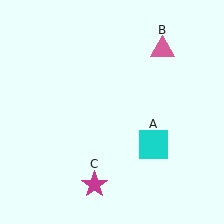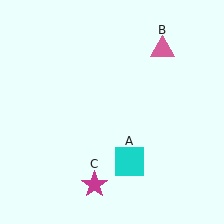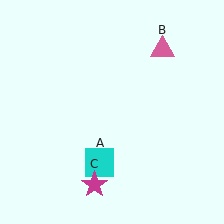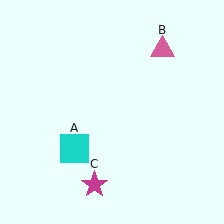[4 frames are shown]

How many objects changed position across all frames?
1 object changed position: cyan square (object A).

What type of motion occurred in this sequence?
The cyan square (object A) rotated clockwise around the center of the scene.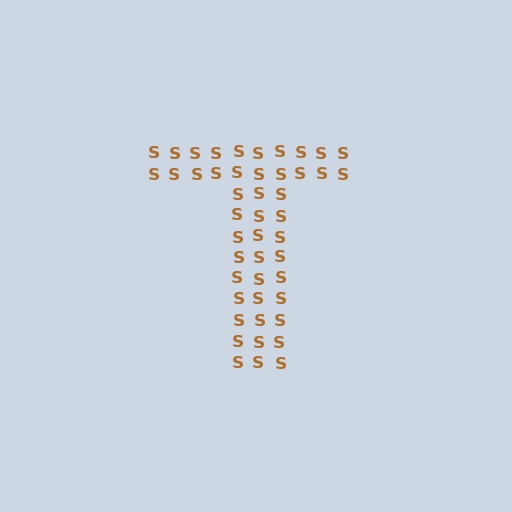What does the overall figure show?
The overall figure shows the letter T.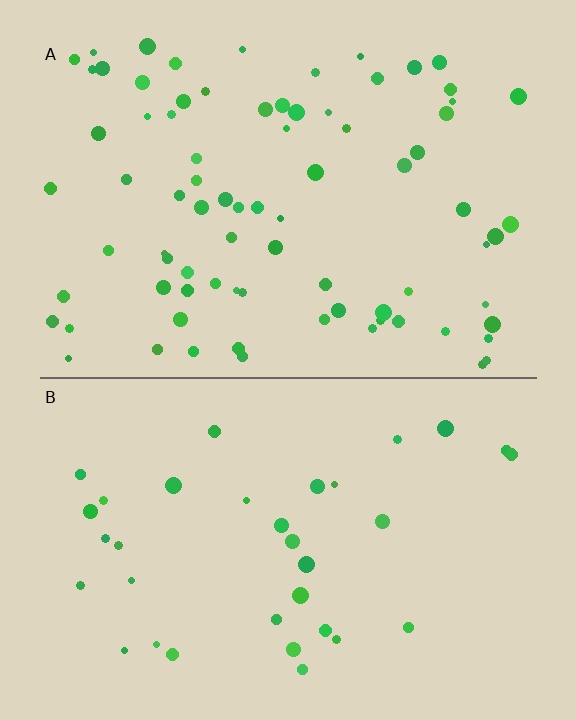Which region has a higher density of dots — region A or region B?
A (the top).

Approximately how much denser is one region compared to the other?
Approximately 2.4× — region A over region B.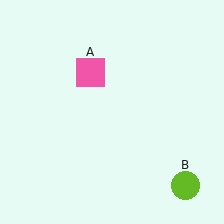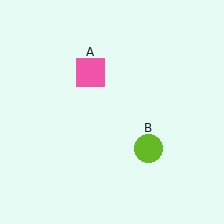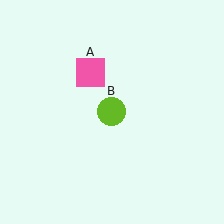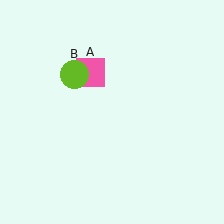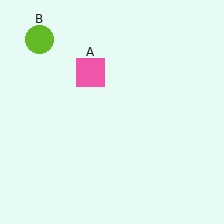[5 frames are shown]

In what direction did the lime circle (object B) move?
The lime circle (object B) moved up and to the left.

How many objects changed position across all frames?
1 object changed position: lime circle (object B).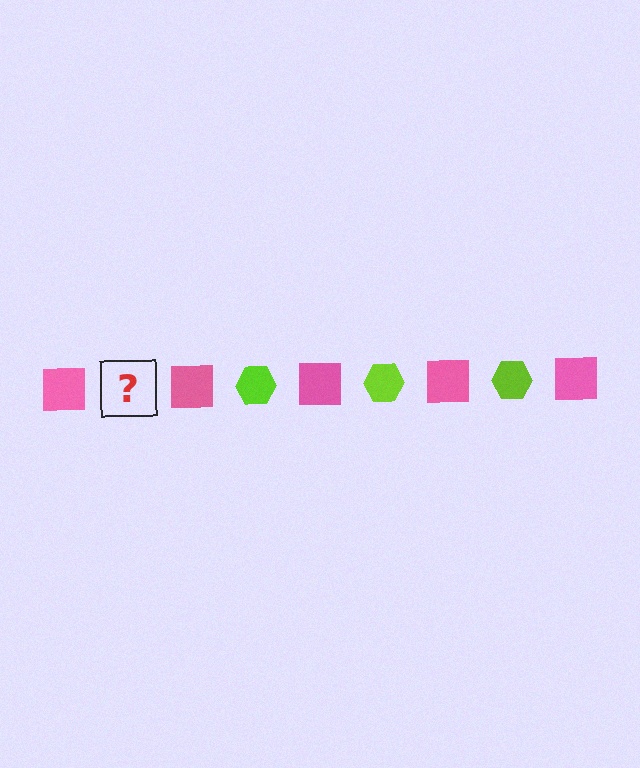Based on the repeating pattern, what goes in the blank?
The blank should be a lime hexagon.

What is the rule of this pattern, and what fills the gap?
The rule is that the pattern alternates between pink square and lime hexagon. The gap should be filled with a lime hexagon.